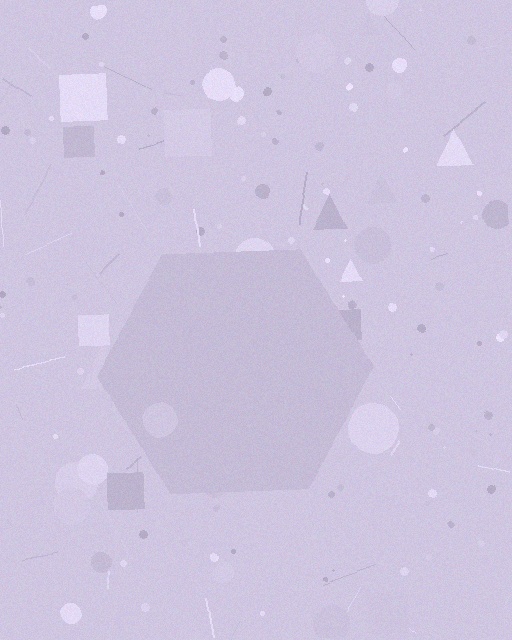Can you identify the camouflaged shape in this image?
The camouflaged shape is a hexagon.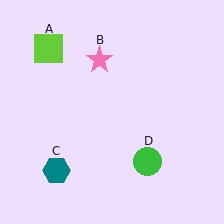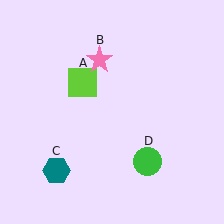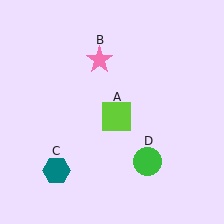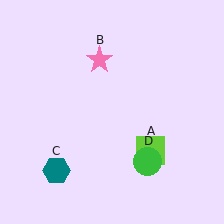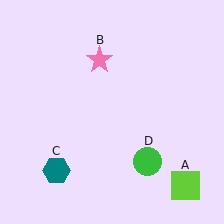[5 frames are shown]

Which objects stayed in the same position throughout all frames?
Pink star (object B) and teal hexagon (object C) and green circle (object D) remained stationary.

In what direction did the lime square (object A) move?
The lime square (object A) moved down and to the right.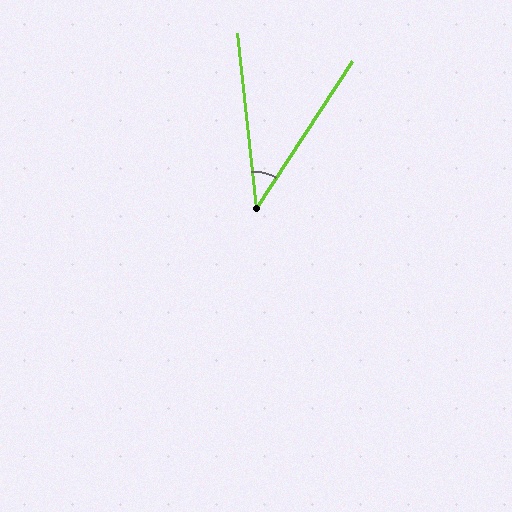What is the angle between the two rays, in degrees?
Approximately 39 degrees.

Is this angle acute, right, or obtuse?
It is acute.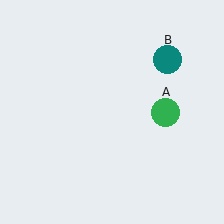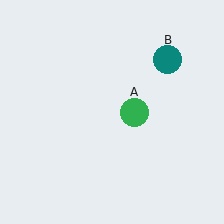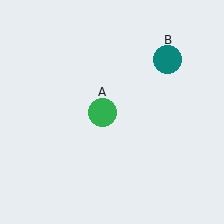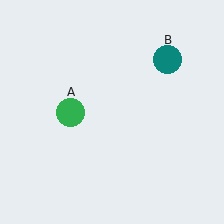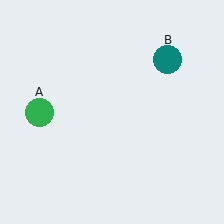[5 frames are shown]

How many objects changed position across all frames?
1 object changed position: green circle (object A).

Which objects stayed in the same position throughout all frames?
Teal circle (object B) remained stationary.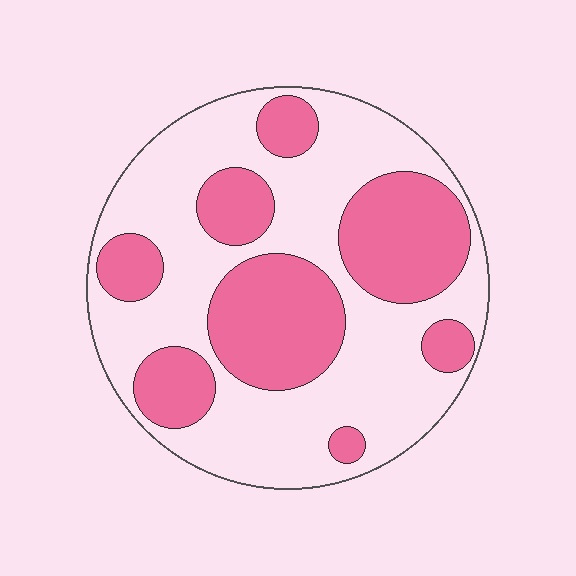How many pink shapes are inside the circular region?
8.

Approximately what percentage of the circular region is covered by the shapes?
Approximately 40%.